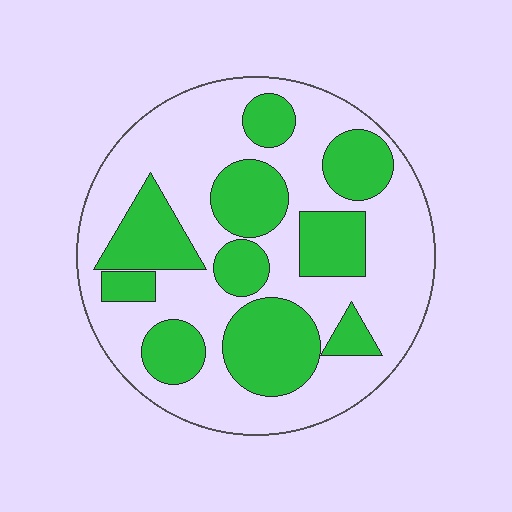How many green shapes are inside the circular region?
10.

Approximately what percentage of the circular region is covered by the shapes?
Approximately 40%.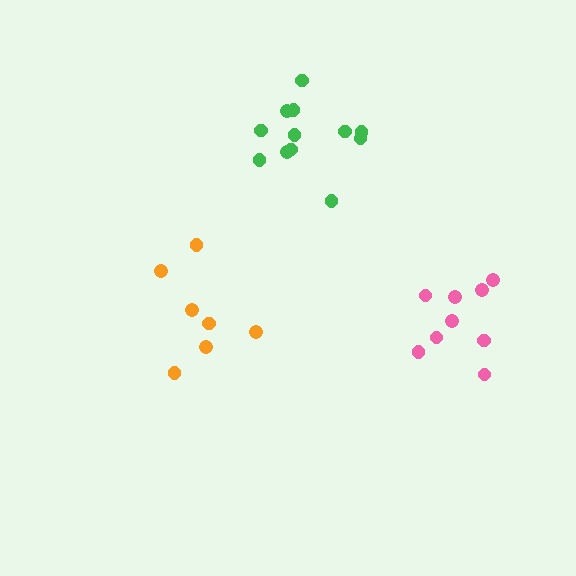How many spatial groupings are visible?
There are 3 spatial groupings.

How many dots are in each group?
Group 1: 12 dots, Group 2: 7 dots, Group 3: 9 dots (28 total).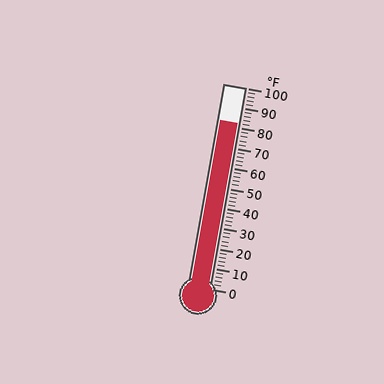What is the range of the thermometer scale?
The thermometer scale ranges from 0°F to 100°F.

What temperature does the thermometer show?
The thermometer shows approximately 82°F.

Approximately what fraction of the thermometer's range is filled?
The thermometer is filled to approximately 80% of its range.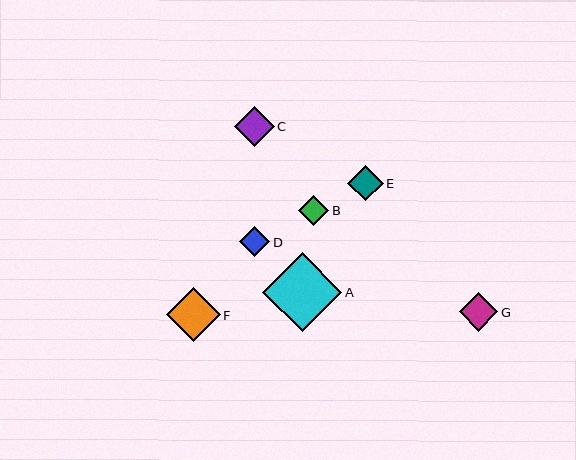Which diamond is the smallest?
Diamond D is the smallest with a size of approximately 30 pixels.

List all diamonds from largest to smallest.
From largest to smallest: A, F, C, G, E, B, D.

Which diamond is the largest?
Diamond A is the largest with a size of approximately 79 pixels.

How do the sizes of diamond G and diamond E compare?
Diamond G and diamond E are approximately the same size.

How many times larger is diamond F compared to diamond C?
Diamond F is approximately 1.4 times the size of diamond C.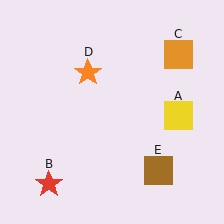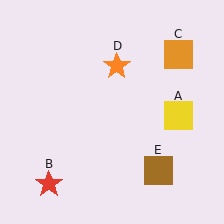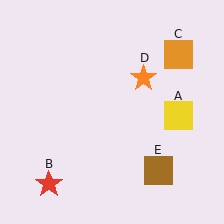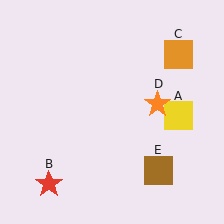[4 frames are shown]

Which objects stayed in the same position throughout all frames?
Yellow square (object A) and red star (object B) and orange square (object C) and brown square (object E) remained stationary.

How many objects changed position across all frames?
1 object changed position: orange star (object D).